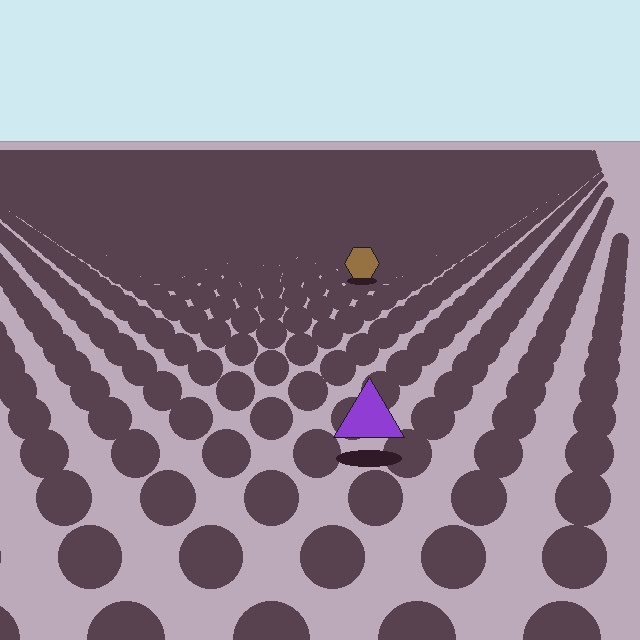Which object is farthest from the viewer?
The brown hexagon is farthest from the viewer. It appears smaller and the ground texture around it is denser.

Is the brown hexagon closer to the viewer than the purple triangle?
No. The purple triangle is closer — you can tell from the texture gradient: the ground texture is coarser near it.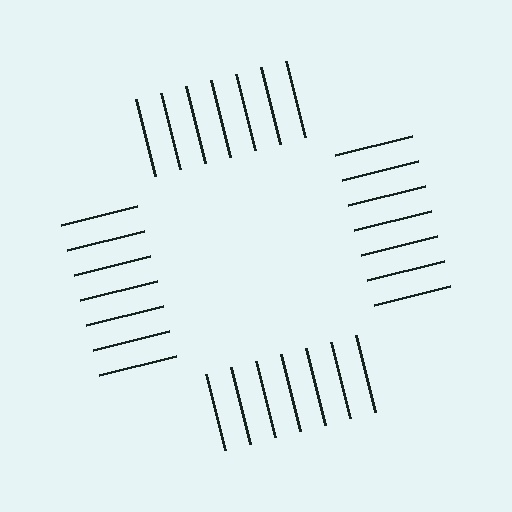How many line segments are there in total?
28 — 7 along each of the 4 edges.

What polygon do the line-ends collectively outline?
An illusory square — the line segments terminate on its edges but no continuous stroke is drawn.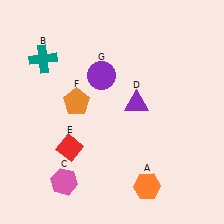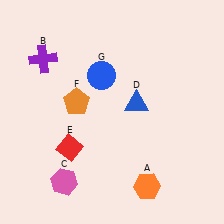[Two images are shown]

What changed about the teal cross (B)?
In Image 1, B is teal. In Image 2, it changed to purple.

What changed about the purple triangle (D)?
In Image 1, D is purple. In Image 2, it changed to blue.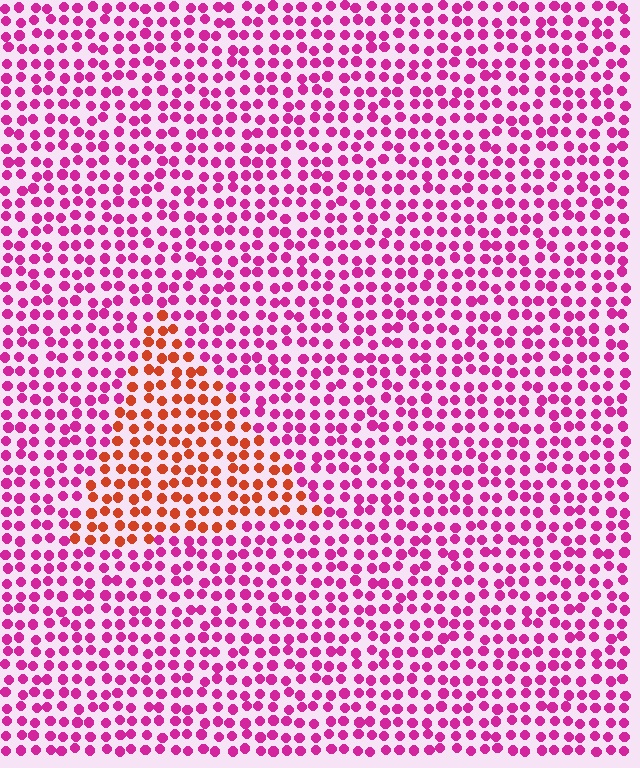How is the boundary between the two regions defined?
The boundary is defined purely by a slight shift in hue (about 51 degrees). Spacing, size, and orientation are identical on both sides.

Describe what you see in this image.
The image is filled with small magenta elements in a uniform arrangement. A triangle-shaped region is visible where the elements are tinted to a slightly different hue, forming a subtle color boundary.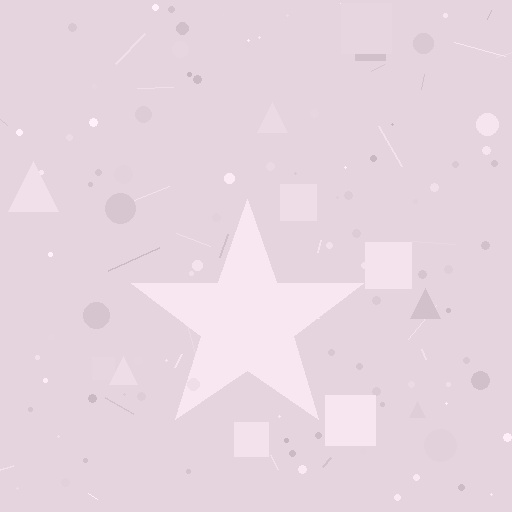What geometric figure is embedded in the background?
A star is embedded in the background.